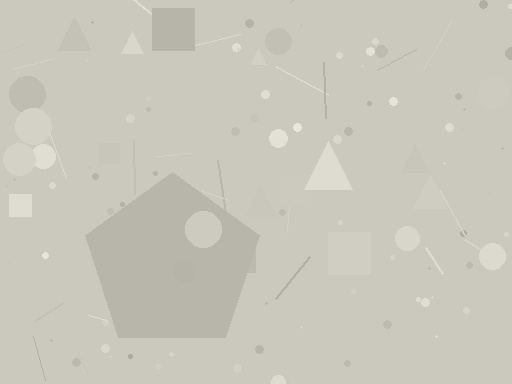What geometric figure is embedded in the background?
A pentagon is embedded in the background.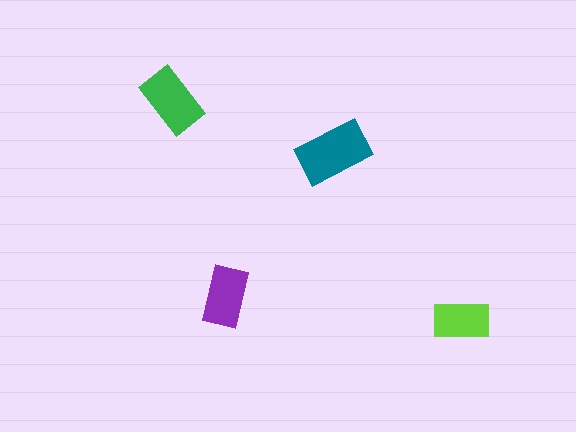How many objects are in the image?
There are 4 objects in the image.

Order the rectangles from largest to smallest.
the teal one, the green one, the purple one, the lime one.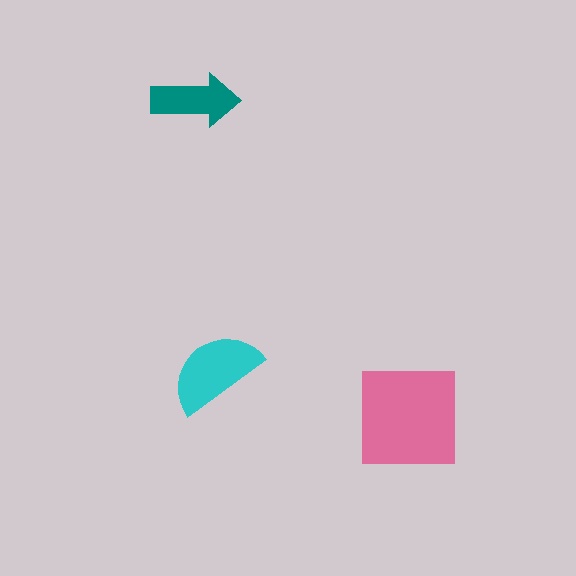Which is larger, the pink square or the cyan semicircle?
The pink square.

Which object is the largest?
The pink square.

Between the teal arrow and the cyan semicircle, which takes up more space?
The cyan semicircle.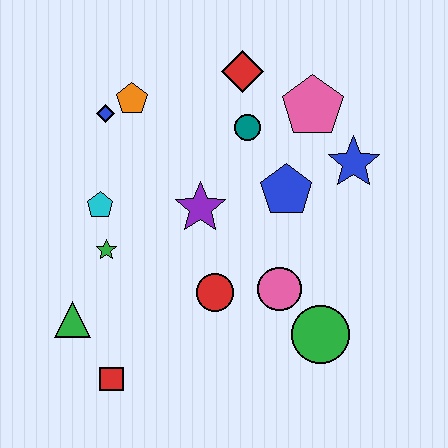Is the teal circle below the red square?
No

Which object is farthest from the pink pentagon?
The red square is farthest from the pink pentagon.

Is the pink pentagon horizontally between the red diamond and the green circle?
Yes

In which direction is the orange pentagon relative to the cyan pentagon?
The orange pentagon is above the cyan pentagon.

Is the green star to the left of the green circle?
Yes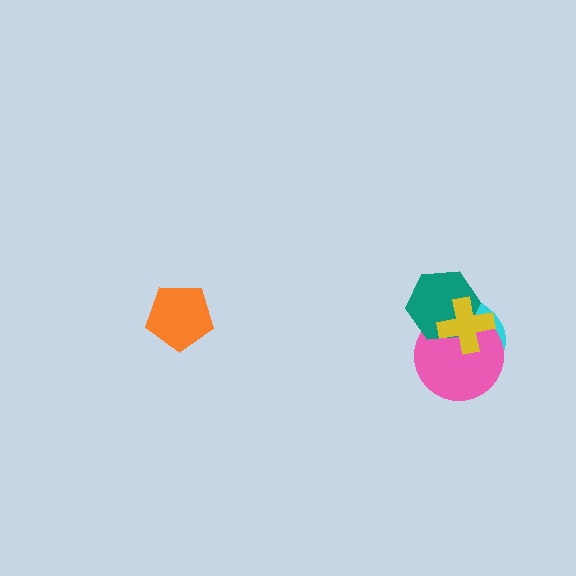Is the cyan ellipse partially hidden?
Yes, it is partially covered by another shape.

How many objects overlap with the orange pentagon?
0 objects overlap with the orange pentagon.